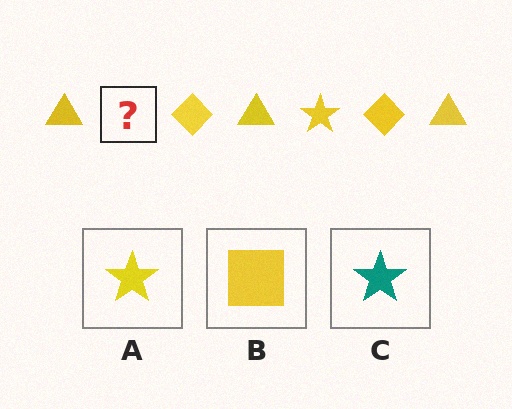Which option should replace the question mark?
Option A.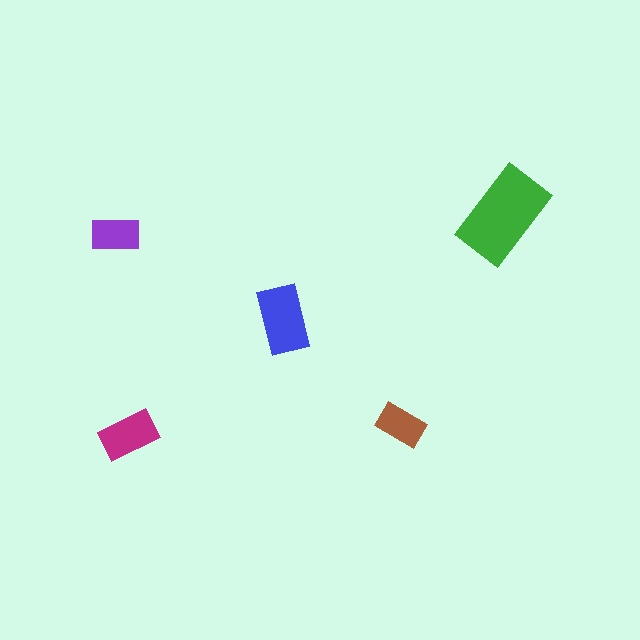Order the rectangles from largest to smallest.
the green one, the blue one, the magenta one, the purple one, the brown one.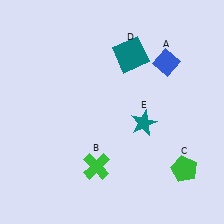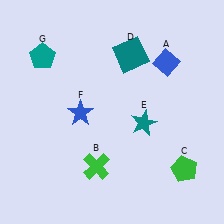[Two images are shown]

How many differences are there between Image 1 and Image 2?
There are 2 differences between the two images.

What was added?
A blue star (F), a teal pentagon (G) were added in Image 2.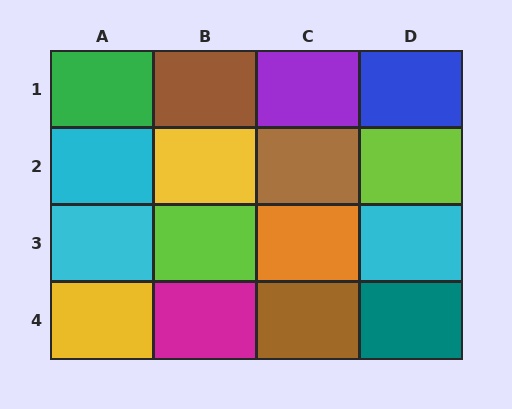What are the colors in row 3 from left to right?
Cyan, lime, orange, cyan.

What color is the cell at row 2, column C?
Brown.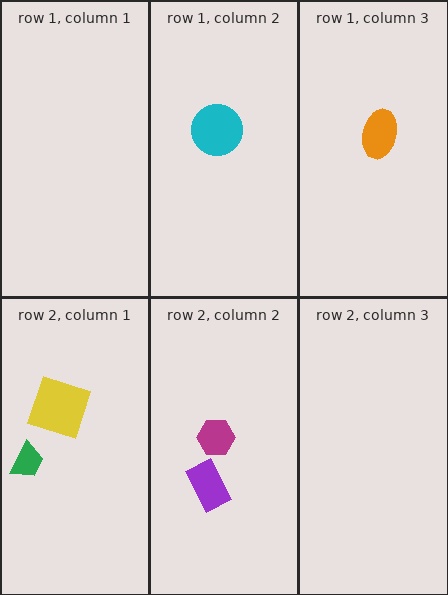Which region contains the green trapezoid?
The row 2, column 1 region.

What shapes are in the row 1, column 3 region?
The orange ellipse.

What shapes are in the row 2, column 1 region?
The green trapezoid, the yellow square.